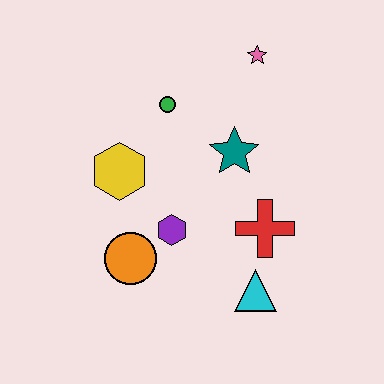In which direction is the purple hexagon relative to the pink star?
The purple hexagon is below the pink star.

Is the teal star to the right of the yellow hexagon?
Yes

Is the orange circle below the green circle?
Yes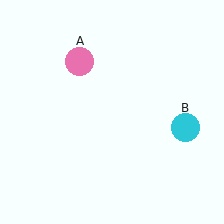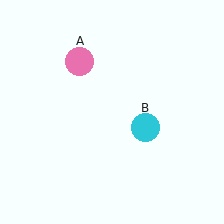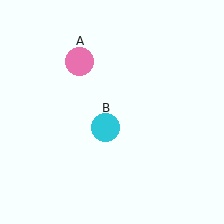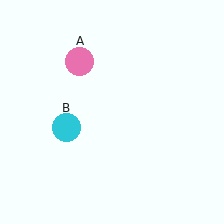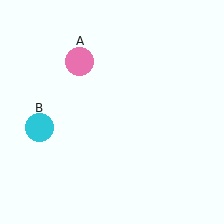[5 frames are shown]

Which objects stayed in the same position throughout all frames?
Pink circle (object A) remained stationary.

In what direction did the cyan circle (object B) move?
The cyan circle (object B) moved left.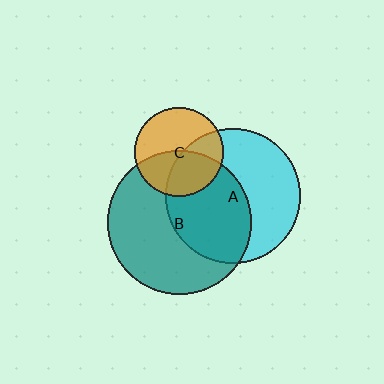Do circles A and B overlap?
Yes.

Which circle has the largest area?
Circle B (teal).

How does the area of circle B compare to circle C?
Approximately 2.6 times.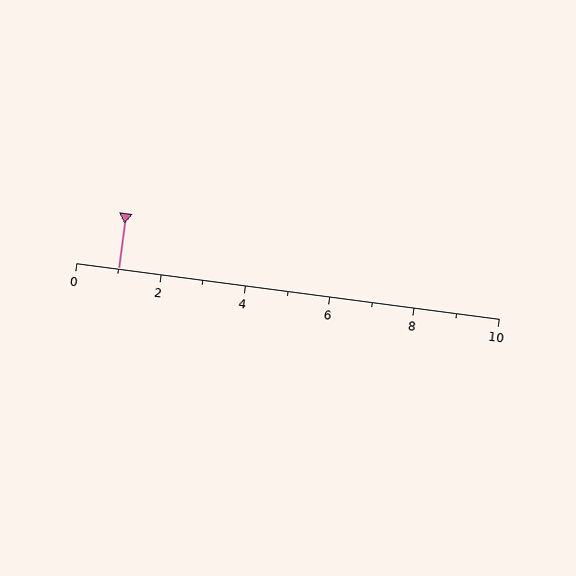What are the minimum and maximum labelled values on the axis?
The axis runs from 0 to 10.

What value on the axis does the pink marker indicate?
The marker indicates approximately 1.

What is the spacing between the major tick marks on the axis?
The major ticks are spaced 2 apart.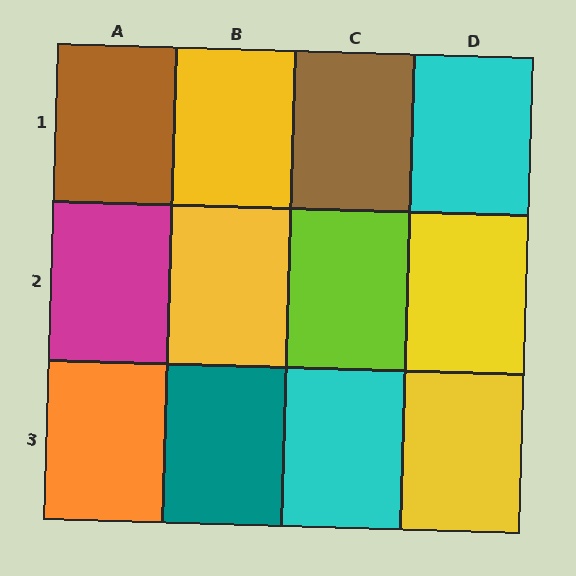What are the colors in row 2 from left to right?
Magenta, yellow, lime, yellow.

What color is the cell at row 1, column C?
Brown.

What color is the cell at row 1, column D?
Cyan.